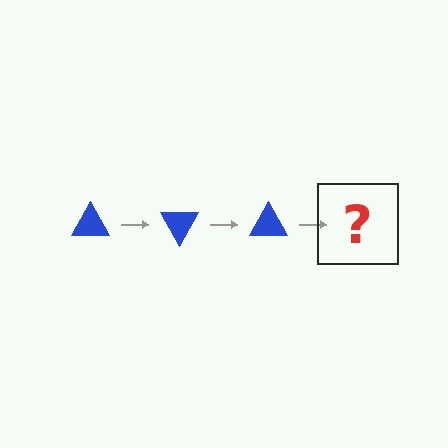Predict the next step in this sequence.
The next step is a blue triangle rotated 180 degrees.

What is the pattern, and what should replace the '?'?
The pattern is that the triangle rotates 60 degrees each step. The '?' should be a blue triangle rotated 180 degrees.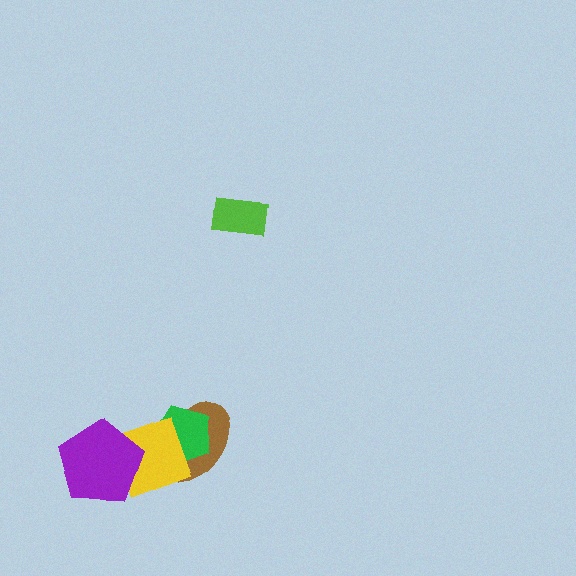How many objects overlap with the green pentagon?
2 objects overlap with the green pentagon.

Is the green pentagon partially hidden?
Yes, it is partially covered by another shape.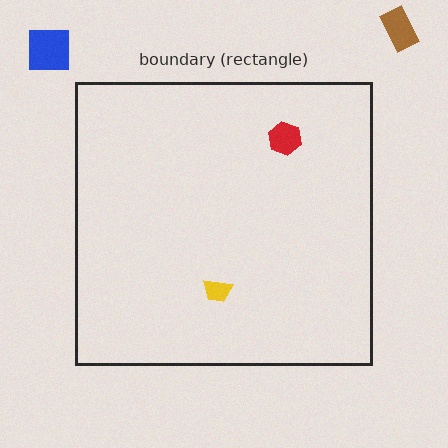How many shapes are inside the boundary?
2 inside, 2 outside.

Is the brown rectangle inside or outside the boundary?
Outside.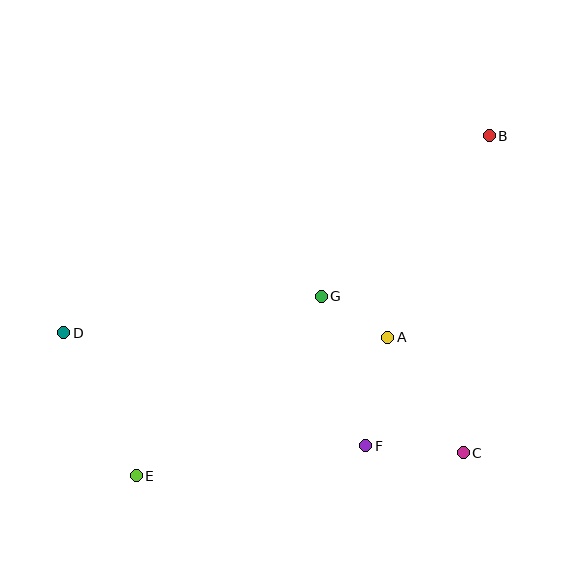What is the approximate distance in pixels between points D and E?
The distance between D and E is approximately 160 pixels.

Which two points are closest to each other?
Points A and G are closest to each other.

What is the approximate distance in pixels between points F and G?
The distance between F and G is approximately 156 pixels.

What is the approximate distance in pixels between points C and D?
The distance between C and D is approximately 417 pixels.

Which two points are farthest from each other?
Points B and E are farthest from each other.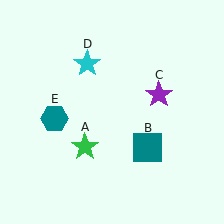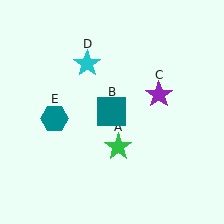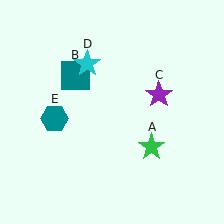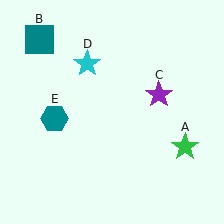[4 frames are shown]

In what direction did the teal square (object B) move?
The teal square (object B) moved up and to the left.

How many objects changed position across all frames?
2 objects changed position: green star (object A), teal square (object B).